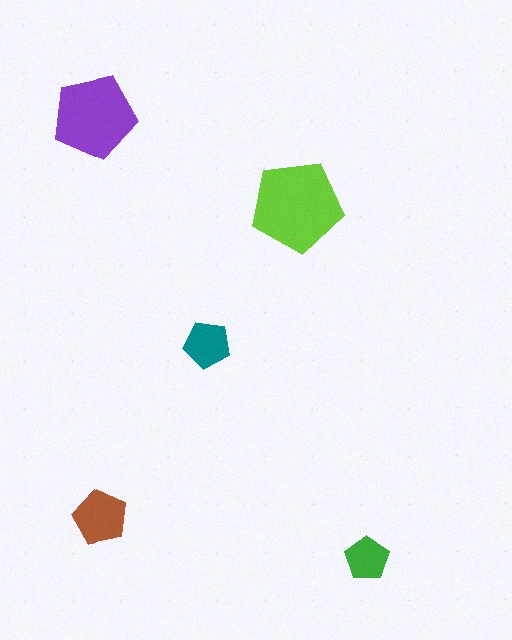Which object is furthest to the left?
The purple pentagon is leftmost.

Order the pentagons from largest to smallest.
the lime one, the purple one, the brown one, the teal one, the green one.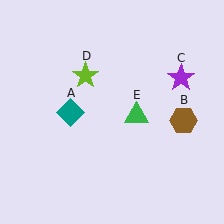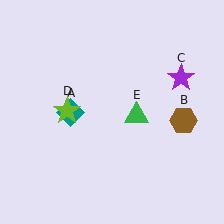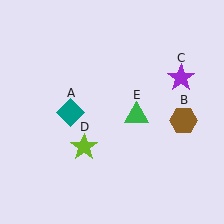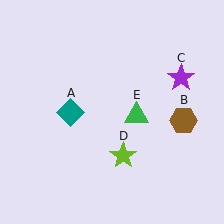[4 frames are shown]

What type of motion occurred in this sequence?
The lime star (object D) rotated counterclockwise around the center of the scene.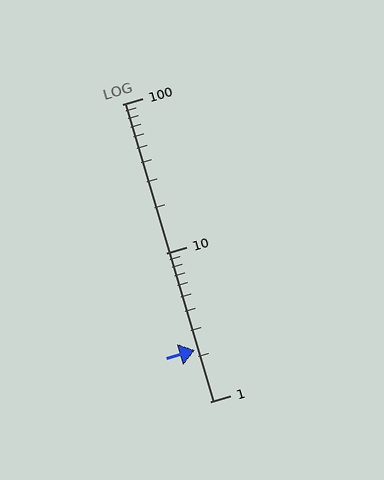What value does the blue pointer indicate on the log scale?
The pointer indicates approximately 2.2.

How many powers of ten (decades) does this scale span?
The scale spans 2 decades, from 1 to 100.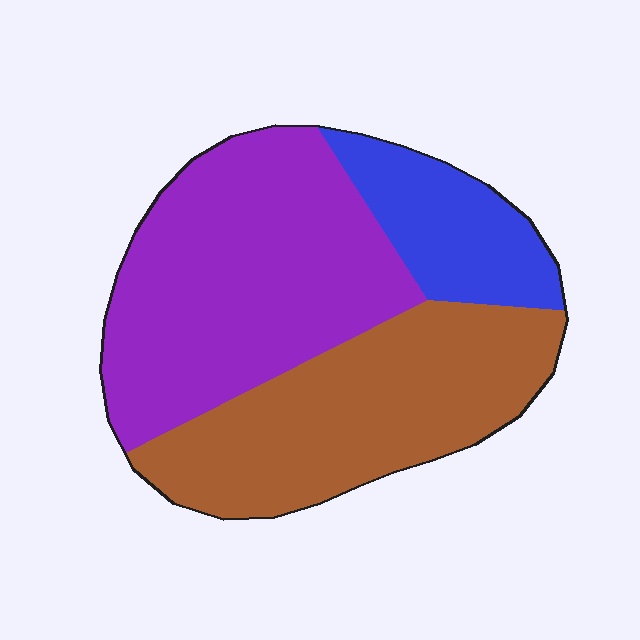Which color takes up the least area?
Blue, at roughly 15%.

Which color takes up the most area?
Purple, at roughly 45%.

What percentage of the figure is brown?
Brown covers around 40% of the figure.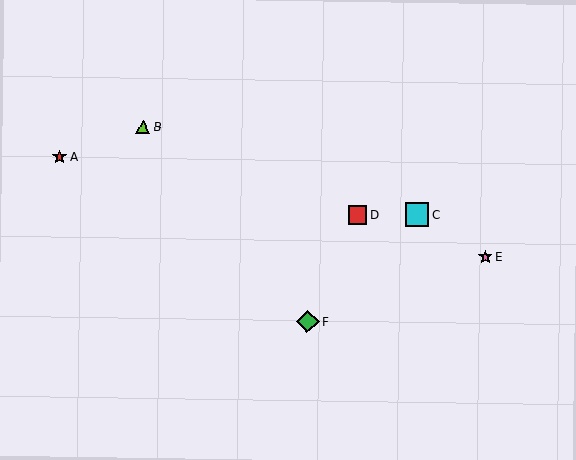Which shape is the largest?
The cyan square (labeled C) is the largest.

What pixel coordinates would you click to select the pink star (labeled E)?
Click at (485, 257) to select the pink star E.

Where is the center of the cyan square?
The center of the cyan square is at (417, 214).